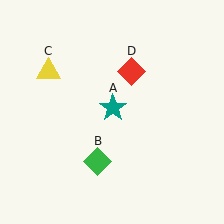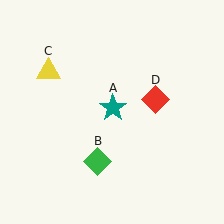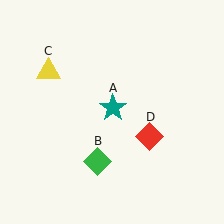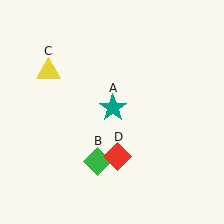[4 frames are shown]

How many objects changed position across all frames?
1 object changed position: red diamond (object D).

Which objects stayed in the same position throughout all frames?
Teal star (object A) and green diamond (object B) and yellow triangle (object C) remained stationary.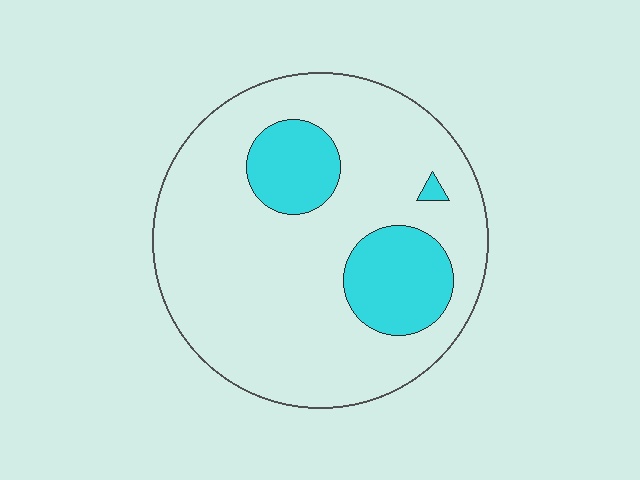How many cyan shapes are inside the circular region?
3.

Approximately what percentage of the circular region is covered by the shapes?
Approximately 20%.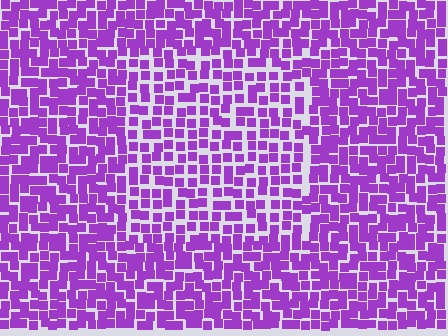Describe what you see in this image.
The image contains small purple elements arranged at two different densities. A rectangle-shaped region is visible where the elements are less densely packed than the surrounding area.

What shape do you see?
I see a rectangle.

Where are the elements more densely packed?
The elements are more densely packed outside the rectangle boundary.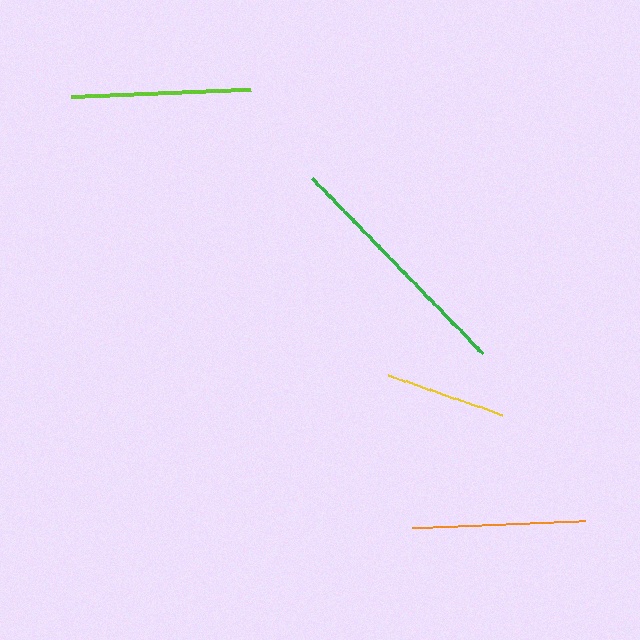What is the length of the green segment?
The green segment is approximately 244 pixels long.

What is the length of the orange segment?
The orange segment is approximately 172 pixels long.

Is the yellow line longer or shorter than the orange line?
The orange line is longer than the yellow line.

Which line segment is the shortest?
The yellow line is the shortest at approximately 120 pixels.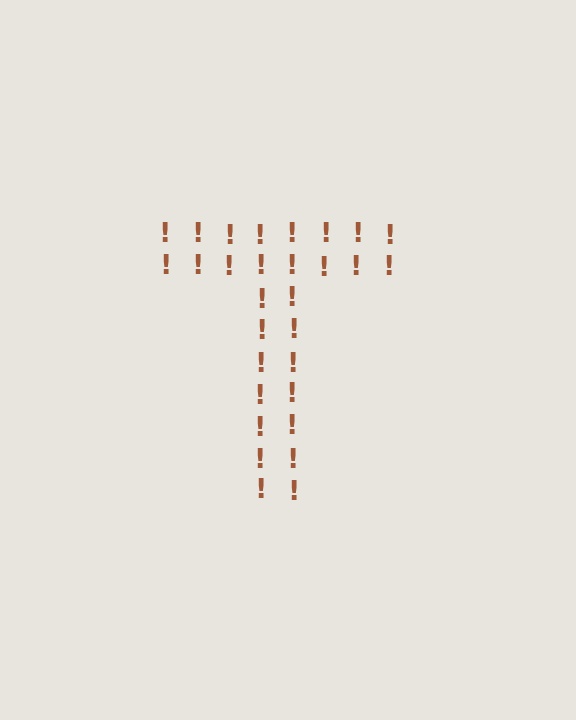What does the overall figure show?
The overall figure shows the letter T.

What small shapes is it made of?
It is made of small exclamation marks.